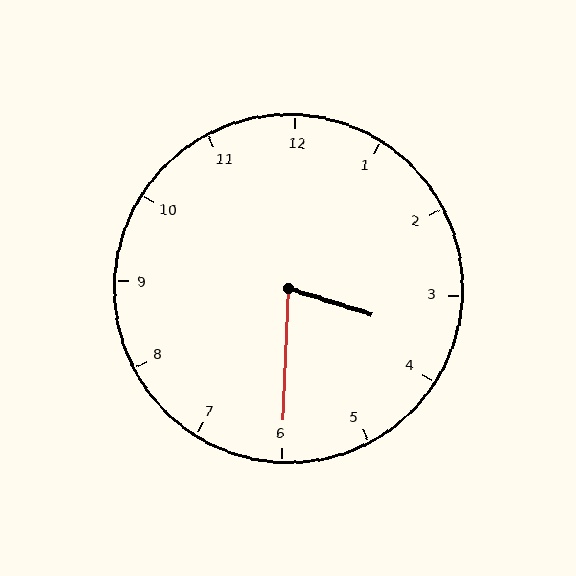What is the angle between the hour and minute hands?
Approximately 75 degrees.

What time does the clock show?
3:30.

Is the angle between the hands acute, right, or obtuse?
It is acute.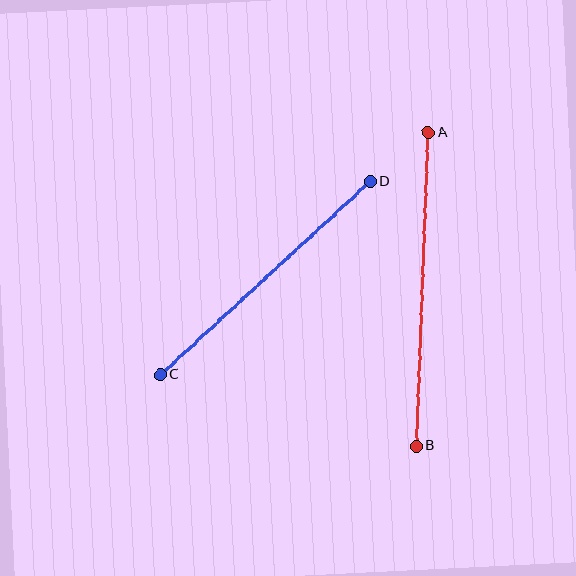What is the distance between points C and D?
The distance is approximately 285 pixels.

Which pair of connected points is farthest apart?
Points A and B are farthest apart.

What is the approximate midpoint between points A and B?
The midpoint is at approximately (422, 289) pixels.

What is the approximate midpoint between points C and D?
The midpoint is at approximately (265, 278) pixels.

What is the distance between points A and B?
The distance is approximately 314 pixels.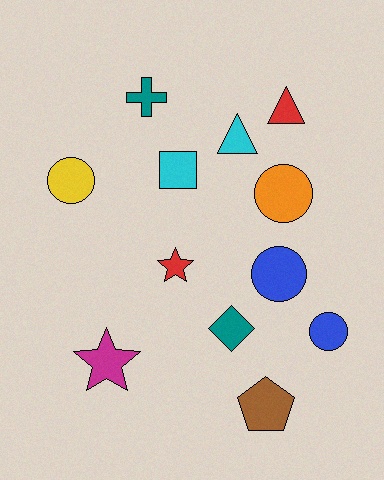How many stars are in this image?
There are 2 stars.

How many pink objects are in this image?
There are no pink objects.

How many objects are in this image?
There are 12 objects.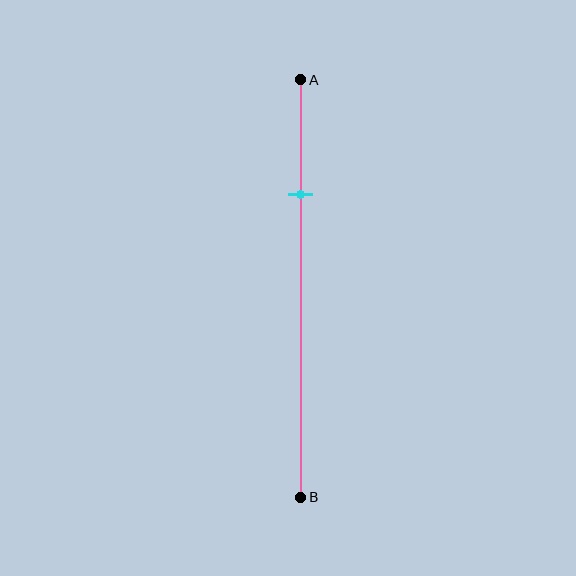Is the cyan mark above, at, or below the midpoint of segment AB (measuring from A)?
The cyan mark is above the midpoint of segment AB.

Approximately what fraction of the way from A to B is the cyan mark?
The cyan mark is approximately 25% of the way from A to B.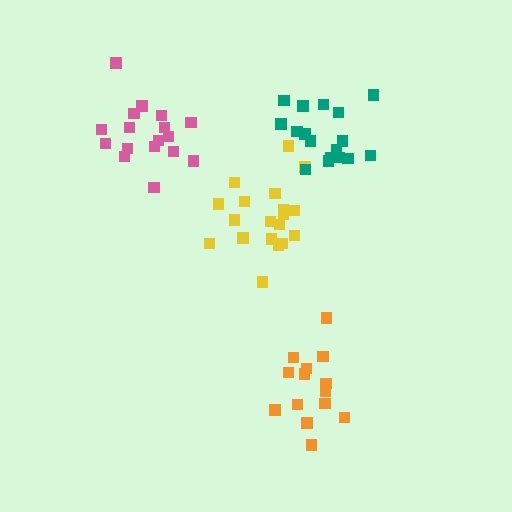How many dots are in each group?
Group 1: 19 dots, Group 2: 14 dots, Group 3: 17 dots, Group 4: 17 dots (67 total).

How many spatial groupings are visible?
There are 4 spatial groupings.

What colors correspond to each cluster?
The clusters are colored: yellow, orange, teal, pink.